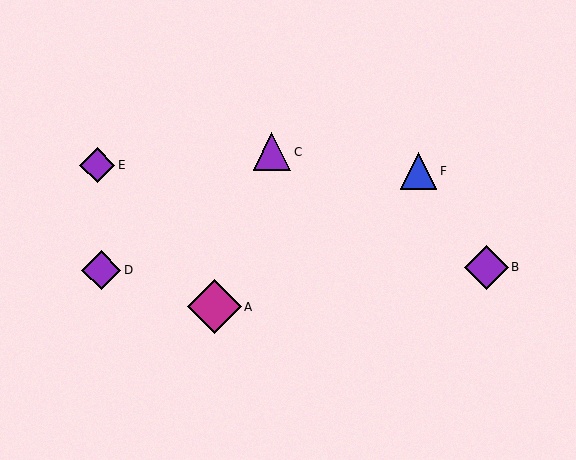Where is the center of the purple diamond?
The center of the purple diamond is at (101, 270).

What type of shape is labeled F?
Shape F is a blue triangle.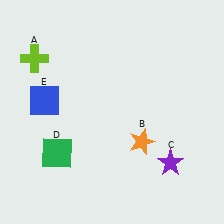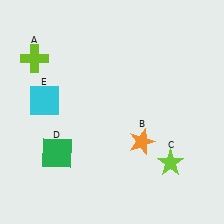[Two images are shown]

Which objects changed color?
C changed from purple to lime. E changed from blue to cyan.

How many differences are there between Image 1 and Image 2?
There are 2 differences between the two images.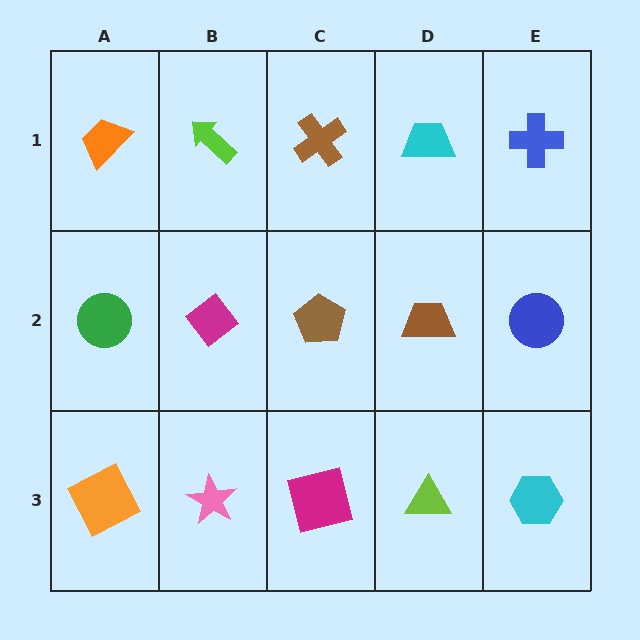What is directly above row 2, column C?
A brown cross.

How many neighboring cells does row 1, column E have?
2.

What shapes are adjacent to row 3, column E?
A blue circle (row 2, column E), a lime triangle (row 3, column D).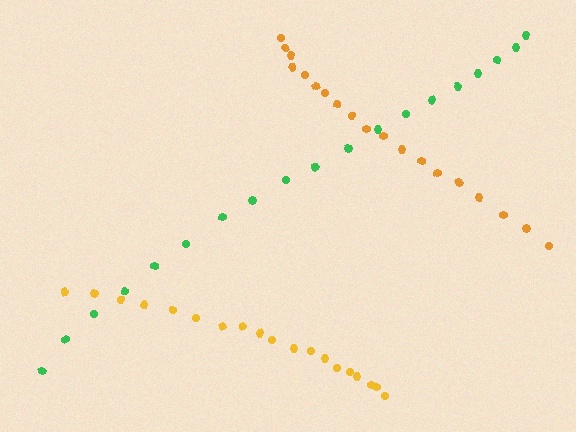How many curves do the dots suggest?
There are 3 distinct paths.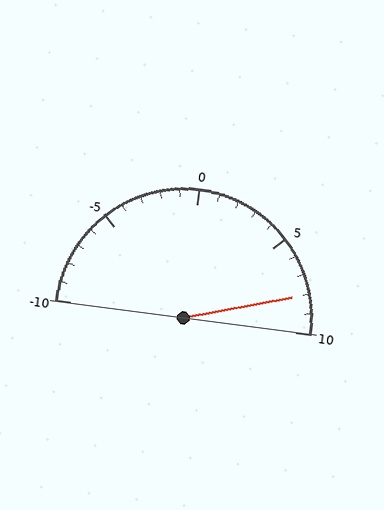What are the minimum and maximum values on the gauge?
The gauge ranges from -10 to 10.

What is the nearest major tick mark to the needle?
The nearest major tick mark is 10.